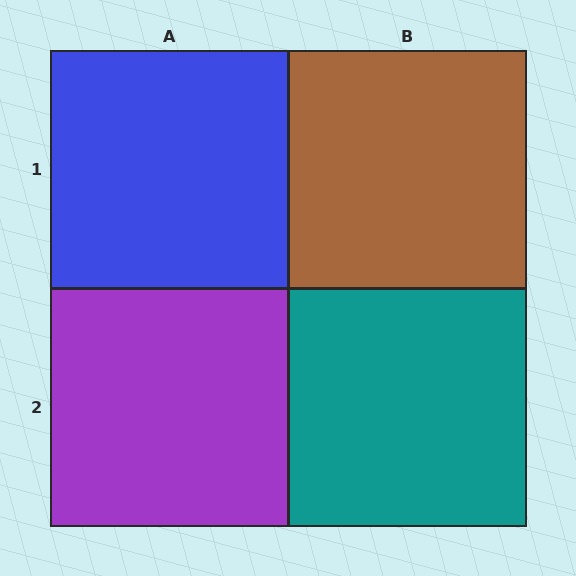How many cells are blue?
1 cell is blue.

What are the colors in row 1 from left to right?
Blue, brown.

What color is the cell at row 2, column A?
Purple.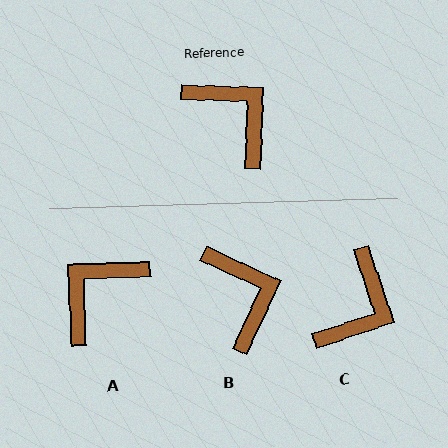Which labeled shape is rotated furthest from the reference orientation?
A, about 94 degrees away.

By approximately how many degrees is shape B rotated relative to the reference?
Approximately 23 degrees clockwise.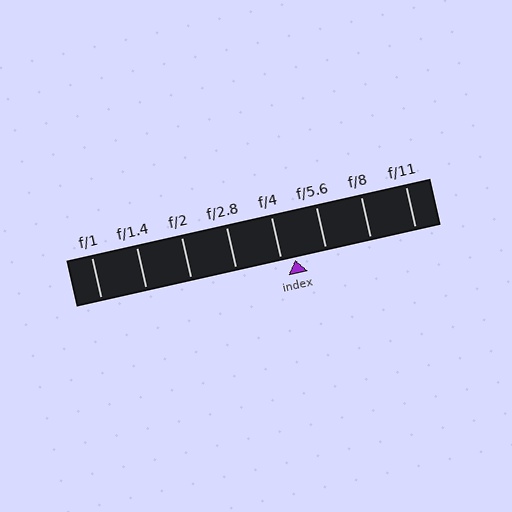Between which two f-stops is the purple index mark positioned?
The index mark is between f/4 and f/5.6.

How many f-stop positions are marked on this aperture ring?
There are 8 f-stop positions marked.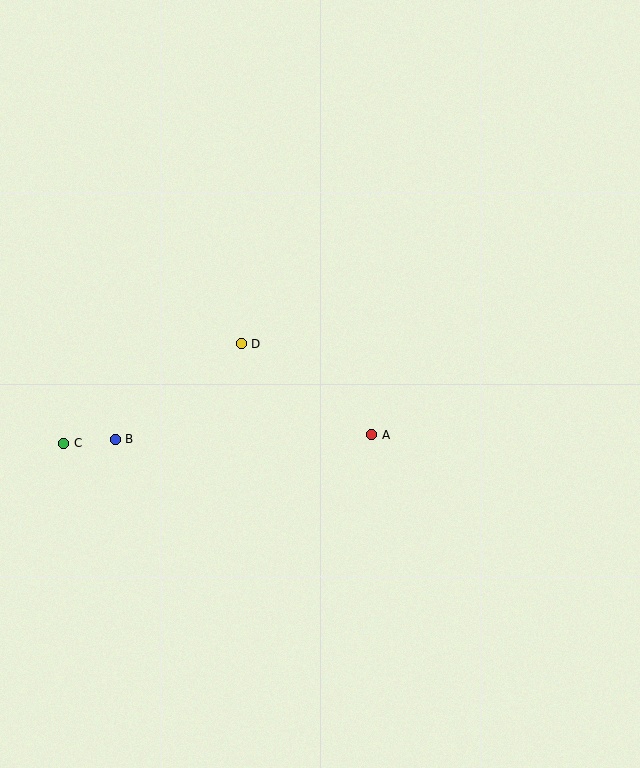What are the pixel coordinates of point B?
Point B is at (115, 439).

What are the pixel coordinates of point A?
Point A is at (372, 435).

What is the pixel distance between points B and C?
The distance between B and C is 52 pixels.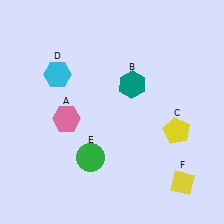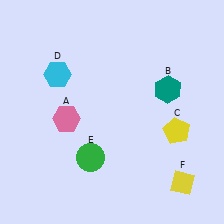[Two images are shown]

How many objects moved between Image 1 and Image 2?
1 object moved between the two images.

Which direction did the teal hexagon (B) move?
The teal hexagon (B) moved right.